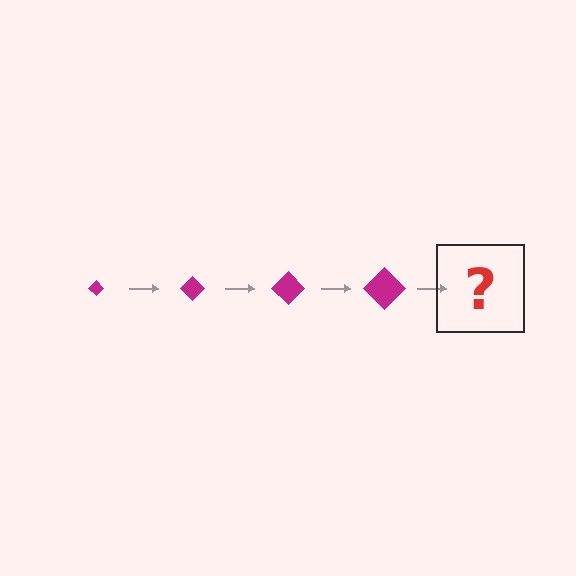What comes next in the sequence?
The next element should be a magenta diamond, larger than the previous one.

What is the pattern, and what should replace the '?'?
The pattern is that the diamond gets progressively larger each step. The '?' should be a magenta diamond, larger than the previous one.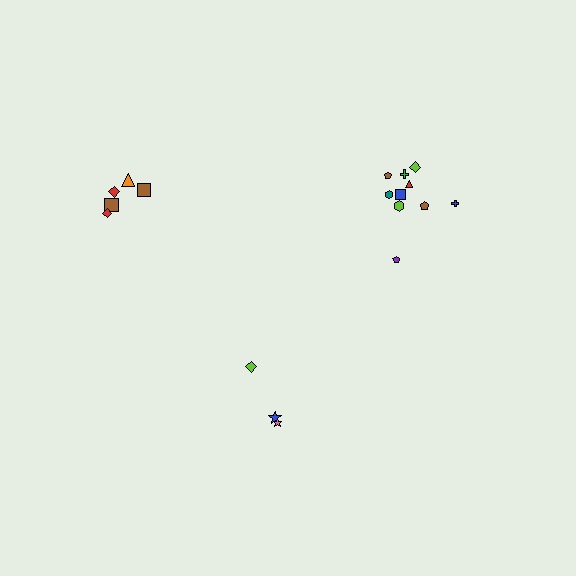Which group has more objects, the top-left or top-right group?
The top-right group.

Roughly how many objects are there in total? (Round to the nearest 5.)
Roughly 20 objects in total.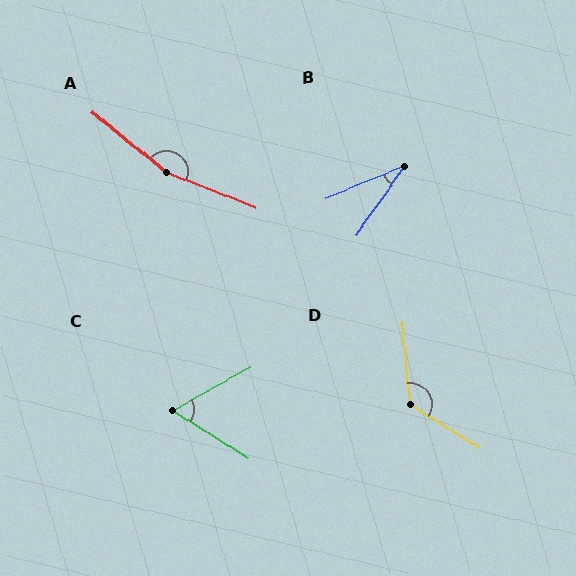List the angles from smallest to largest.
B (33°), C (61°), D (127°), A (163°).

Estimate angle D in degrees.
Approximately 127 degrees.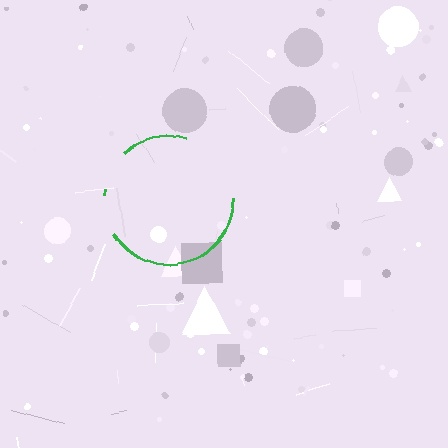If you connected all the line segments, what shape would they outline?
They would outline a circle.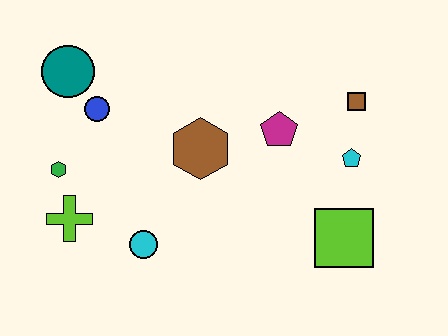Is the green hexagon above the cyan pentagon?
No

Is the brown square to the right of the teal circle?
Yes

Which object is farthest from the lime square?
The teal circle is farthest from the lime square.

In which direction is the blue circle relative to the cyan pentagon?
The blue circle is to the left of the cyan pentagon.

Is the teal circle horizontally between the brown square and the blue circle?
No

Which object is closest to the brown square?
The cyan pentagon is closest to the brown square.